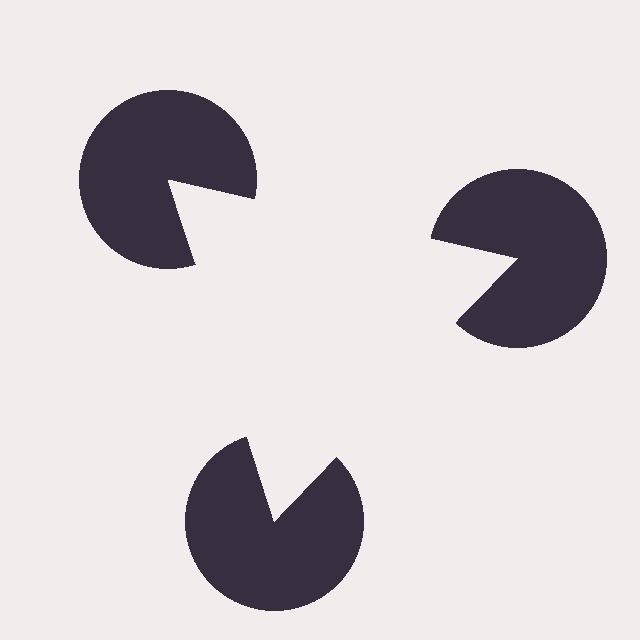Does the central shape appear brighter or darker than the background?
It typically appears slightly brighter than the background, even though no actual brightness change is drawn.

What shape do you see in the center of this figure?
An illusory triangle — its edges are inferred from the aligned wedge cuts in the pac-man discs, not physically drawn.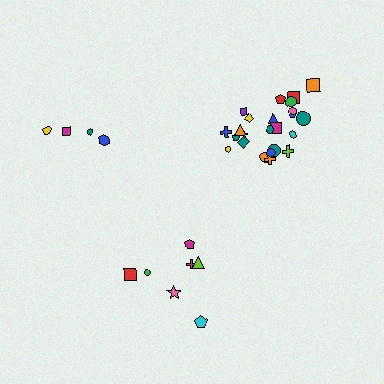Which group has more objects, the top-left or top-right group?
The top-right group.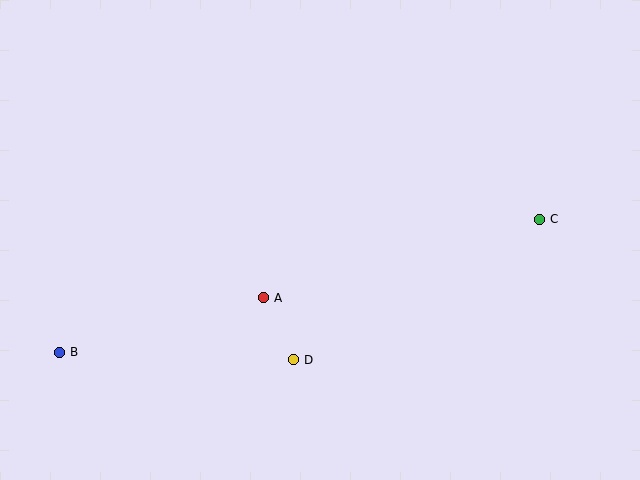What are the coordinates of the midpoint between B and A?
The midpoint between B and A is at (162, 325).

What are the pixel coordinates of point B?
Point B is at (60, 352).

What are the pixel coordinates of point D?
Point D is at (294, 360).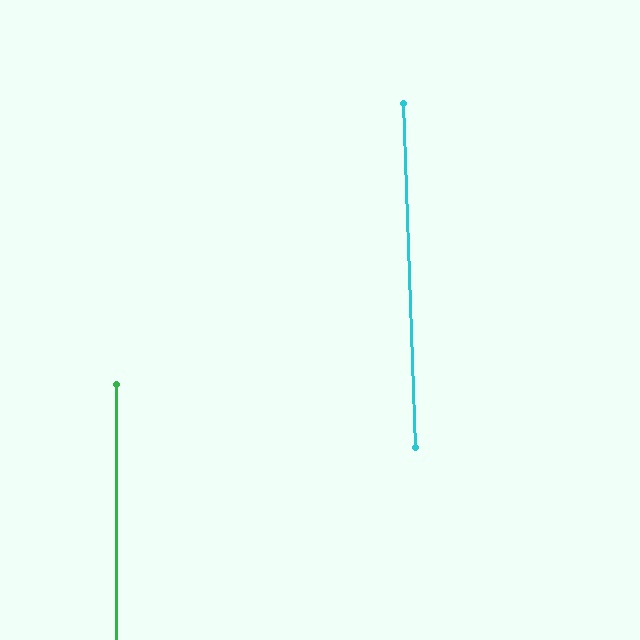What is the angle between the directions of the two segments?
Approximately 2 degrees.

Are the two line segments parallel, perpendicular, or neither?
Parallel — their directions differ by only 2.0°.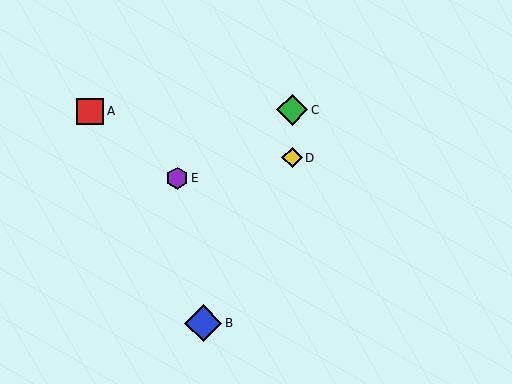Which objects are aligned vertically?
Objects C, D are aligned vertically.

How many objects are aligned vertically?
2 objects (C, D) are aligned vertically.